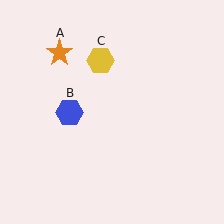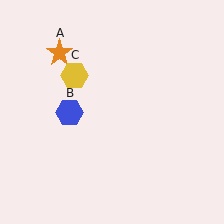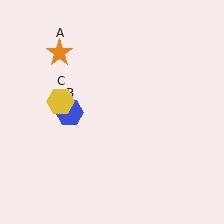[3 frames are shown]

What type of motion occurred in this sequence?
The yellow hexagon (object C) rotated counterclockwise around the center of the scene.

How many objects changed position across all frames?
1 object changed position: yellow hexagon (object C).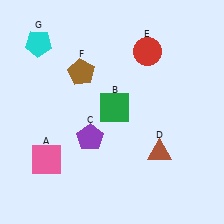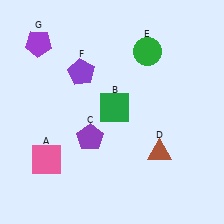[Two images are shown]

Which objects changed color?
E changed from red to green. F changed from brown to purple. G changed from cyan to purple.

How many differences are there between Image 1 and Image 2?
There are 3 differences between the two images.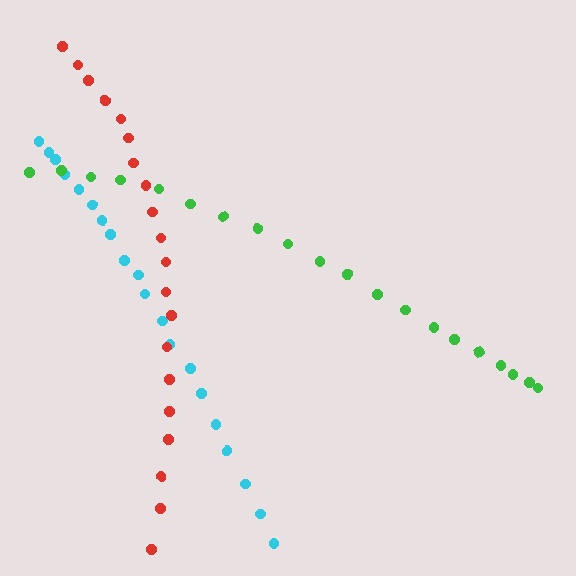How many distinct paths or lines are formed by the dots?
There are 3 distinct paths.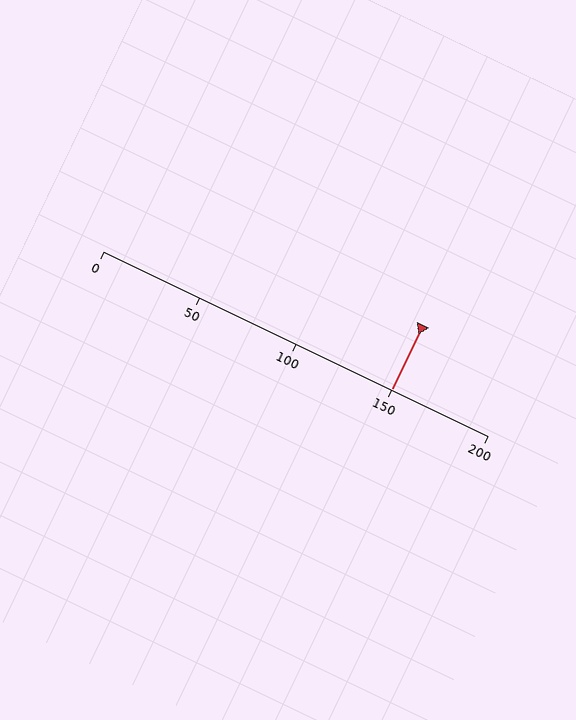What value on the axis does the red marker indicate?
The marker indicates approximately 150.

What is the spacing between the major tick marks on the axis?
The major ticks are spaced 50 apart.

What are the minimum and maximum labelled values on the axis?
The axis runs from 0 to 200.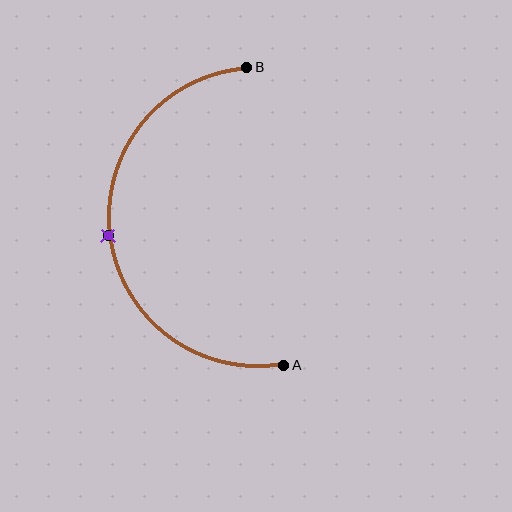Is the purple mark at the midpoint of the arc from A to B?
Yes. The purple mark lies on the arc at equal arc-length from both A and B — it is the arc midpoint.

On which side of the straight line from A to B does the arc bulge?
The arc bulges to the left of the straight line connecting A and B.